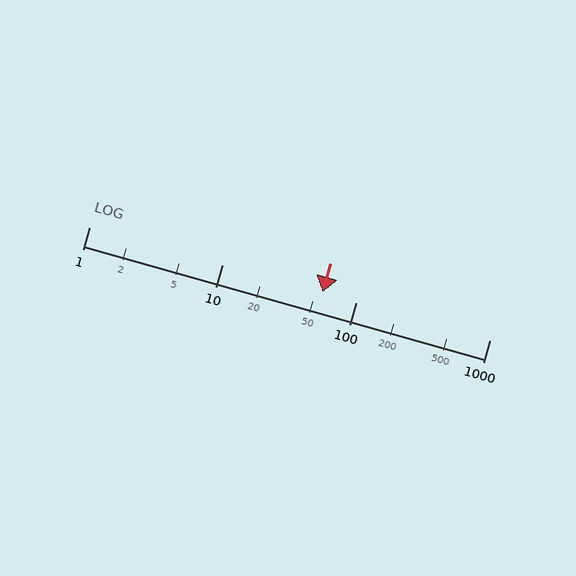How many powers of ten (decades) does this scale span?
The scale spans 3 decades, from 1 to 1000.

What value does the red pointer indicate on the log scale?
The pointer indicates approximately 56.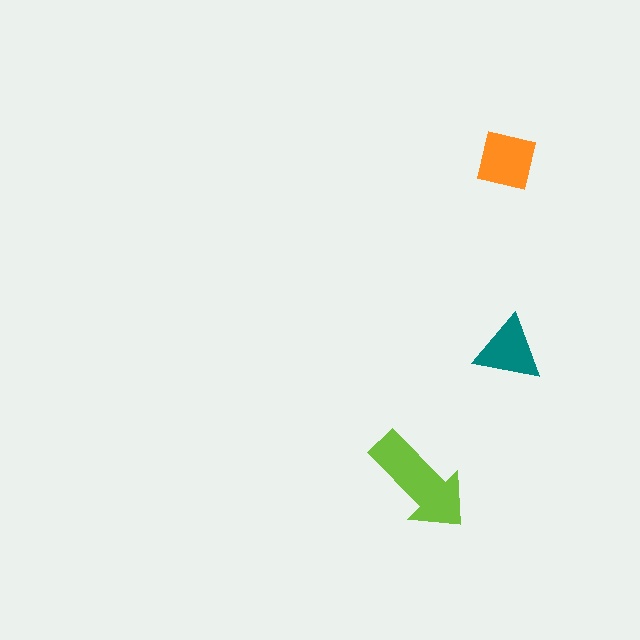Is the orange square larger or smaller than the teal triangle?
Larger.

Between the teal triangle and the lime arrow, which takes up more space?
The lime arrow.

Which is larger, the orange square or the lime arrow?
The lime arrow.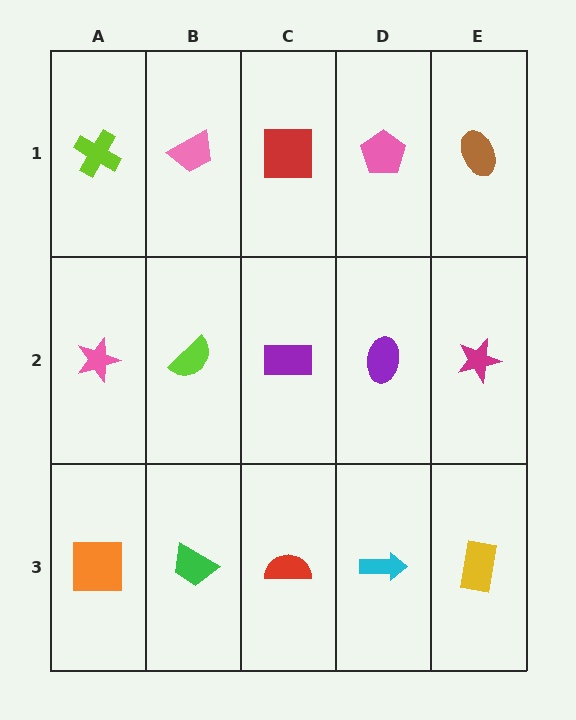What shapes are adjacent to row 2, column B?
A pink trapezoid (row 1, column B), a green trapezoid (row 3, column B), a pink star (row 2, column A), a purple rectangle (row 2, column C).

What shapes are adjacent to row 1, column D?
A purple ellipse (row 2, column D), a red square (row 1, column C), a brown ellipse (row 1, column E).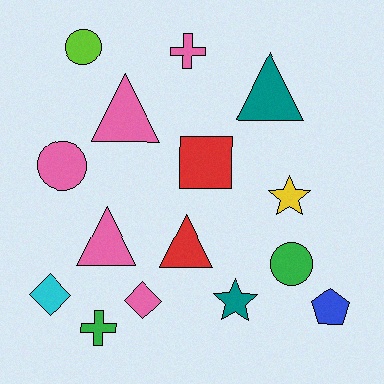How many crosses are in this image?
There are 2 crosses.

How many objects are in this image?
There are 15 objects.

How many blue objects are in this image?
There is 1 blue object.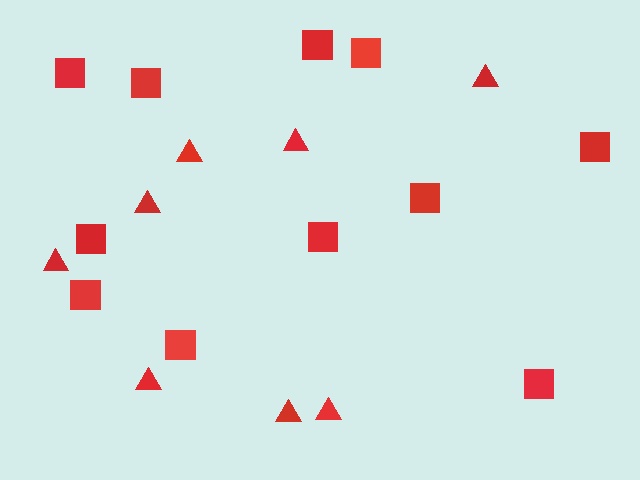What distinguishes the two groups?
There are 2 groups: one group of triangles (8) and one group of squares (11).